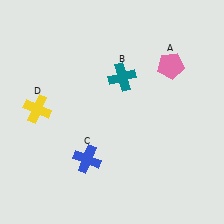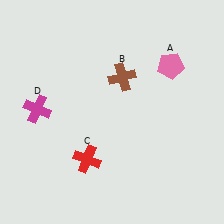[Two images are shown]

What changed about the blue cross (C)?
In Image 1, C is blue. In Image 2, it changed to red.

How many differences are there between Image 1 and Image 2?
There are 3 differences between the two images.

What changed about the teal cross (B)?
In Image 1, B is teal. In Image 2, it changed to brown.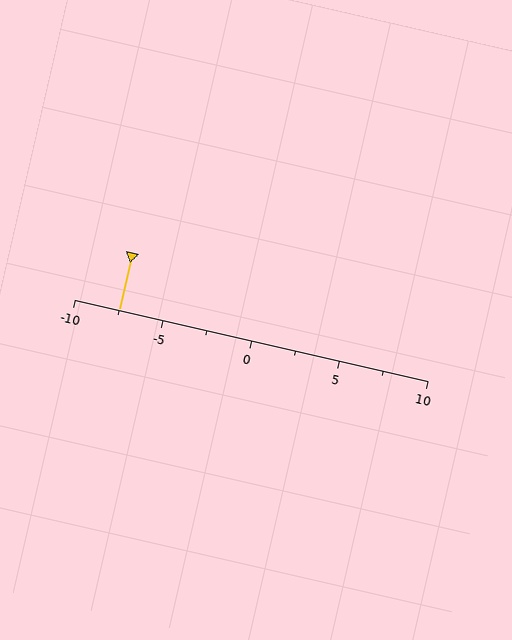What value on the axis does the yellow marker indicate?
The marker indicates approximately -7.5.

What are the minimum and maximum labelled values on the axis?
The axis runs from -10 to 10.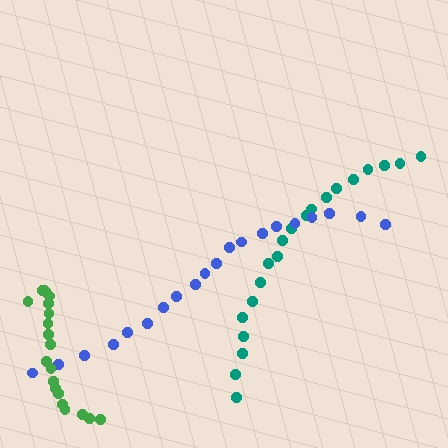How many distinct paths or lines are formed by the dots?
There are 3 distinct paths.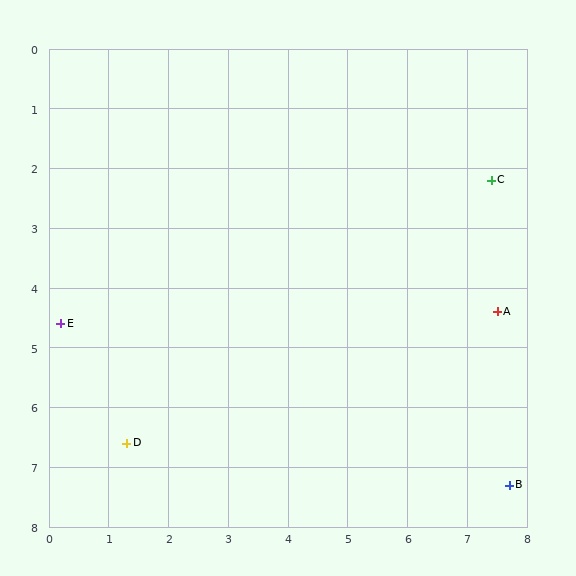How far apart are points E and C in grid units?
Points E and C are about 7.6 grid units apart.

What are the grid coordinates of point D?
Point D is at approximately (1.3, 6.6).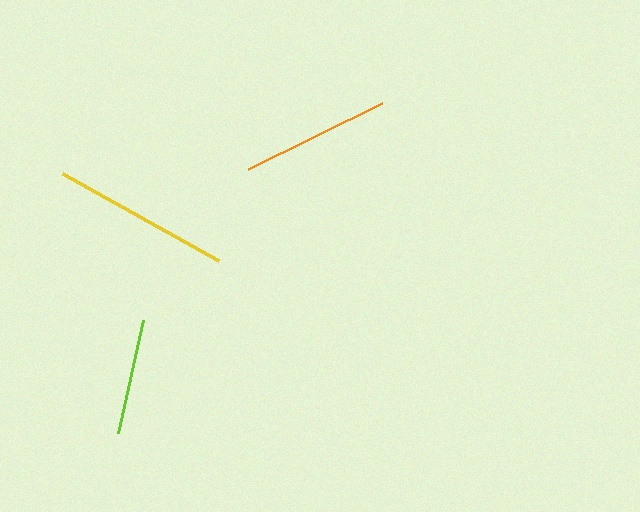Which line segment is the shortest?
The lime line is the shortest at approximately 116 pixels.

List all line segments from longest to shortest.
From longest to shortest: yellow, orange, lime.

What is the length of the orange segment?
The orange segment is approximately 149 pixels long.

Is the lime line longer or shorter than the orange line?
The orange line is longer than the lime line.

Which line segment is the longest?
The yellow line is the longest at approximately 178 pixels.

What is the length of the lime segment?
The lime segment is approximately 116 pixels long.